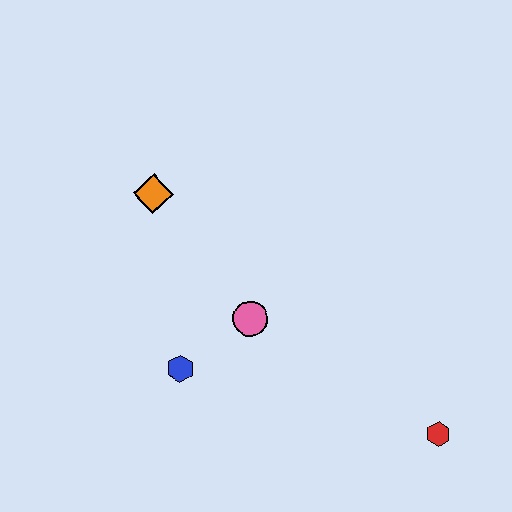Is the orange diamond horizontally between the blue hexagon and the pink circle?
No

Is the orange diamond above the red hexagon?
Yes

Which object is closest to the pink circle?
The blue hexagon is closest to the pink circle.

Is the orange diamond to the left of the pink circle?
Yes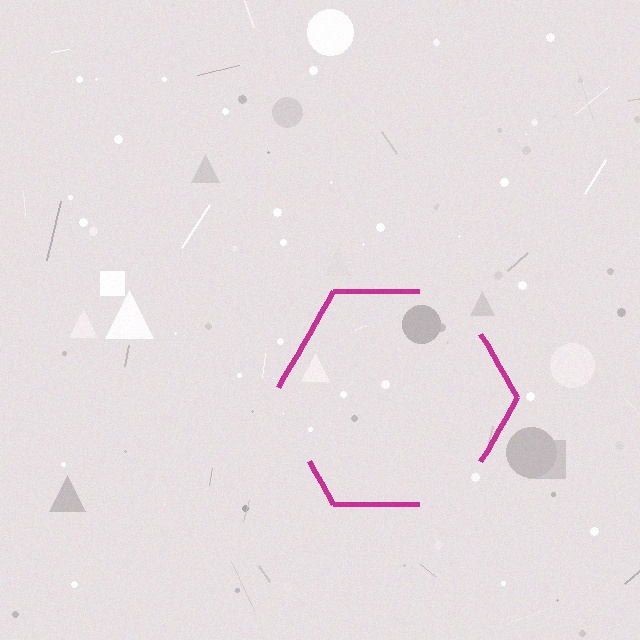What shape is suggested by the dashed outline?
The dashed outline suggests a hexagon.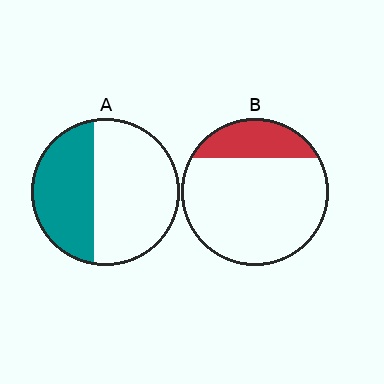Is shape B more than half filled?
No.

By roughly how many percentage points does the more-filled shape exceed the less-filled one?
By roughly 20 percentage points (A over B).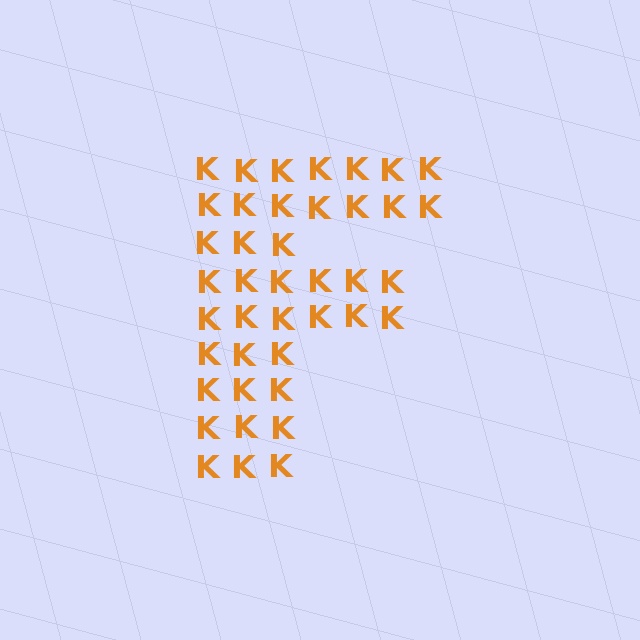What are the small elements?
The small elements are letter K's.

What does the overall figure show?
The overall figure shows the letter F.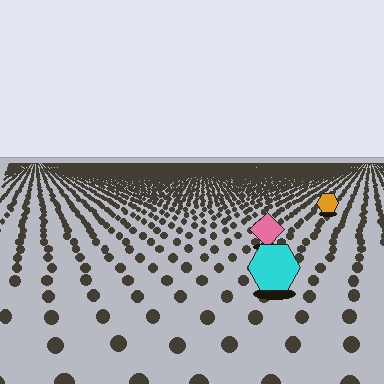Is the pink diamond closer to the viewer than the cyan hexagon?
No. The cyan hexagon is closer — you can tell from the texture gradient: the ground texture is coarser near it.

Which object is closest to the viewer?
The cyan hexagon is closest. The texture marks near it are larger and more spread out.